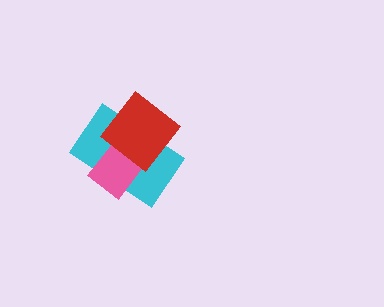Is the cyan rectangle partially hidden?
Yes, it is partially covered by another shape.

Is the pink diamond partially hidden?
Yes, it is partially covered by another shape.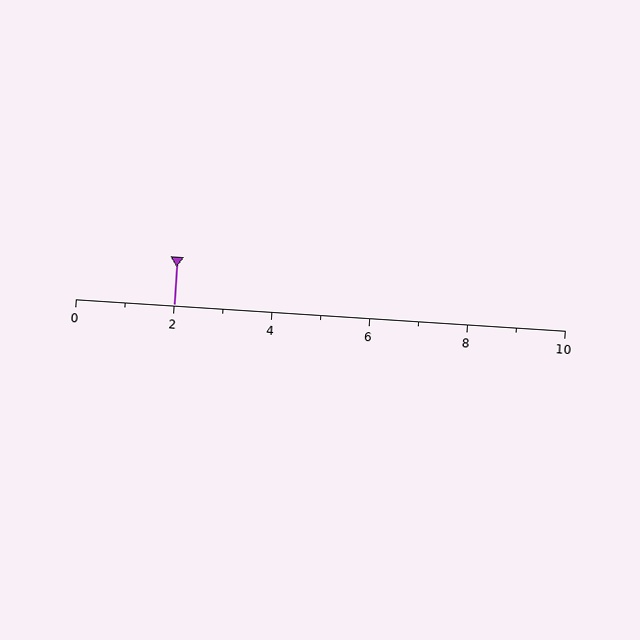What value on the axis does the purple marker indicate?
The marker indicates approximately 2.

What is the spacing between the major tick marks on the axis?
The major ticks are spaced 2 apart.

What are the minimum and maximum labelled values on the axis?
The axis runs from 0 to 10.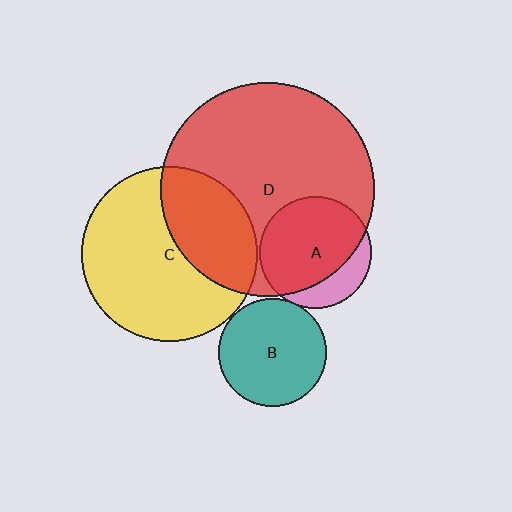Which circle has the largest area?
Circle D (red).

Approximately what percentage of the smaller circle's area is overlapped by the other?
Approximately 35%.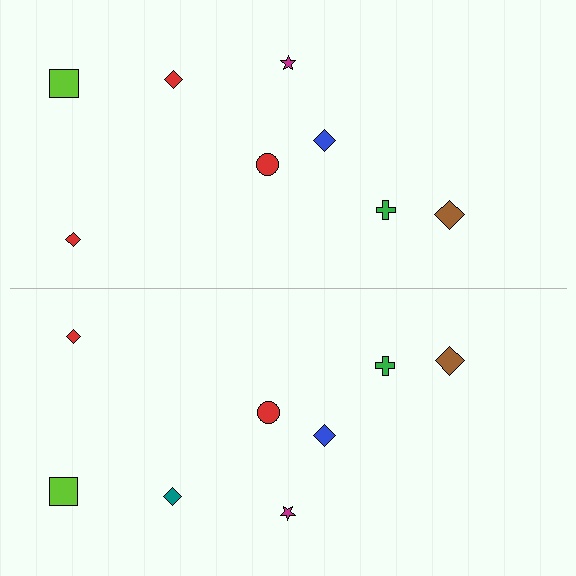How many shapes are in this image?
There are 16 shapes in this image.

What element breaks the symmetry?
The teal diamond on the bottom side breaks the symmetry — its mirror counterpart is red.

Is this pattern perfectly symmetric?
No, the pattern is not perfectly symmetric. The teal diamond on the bottom side breaks the symmetry — its mirror counterpart is red.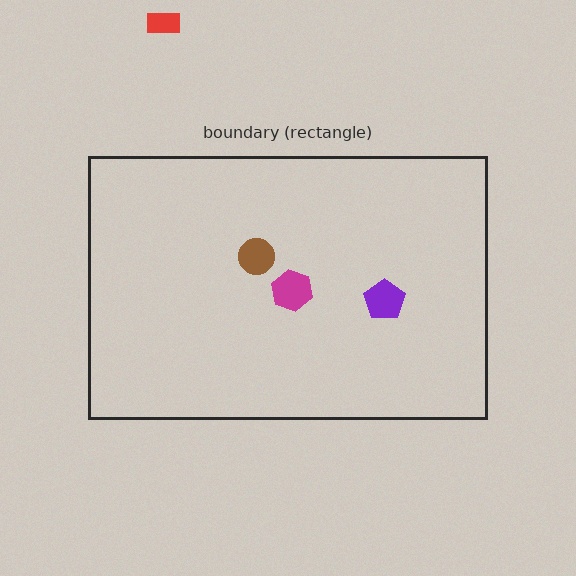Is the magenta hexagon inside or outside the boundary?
Inside.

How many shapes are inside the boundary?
3 inside, 1 outside.